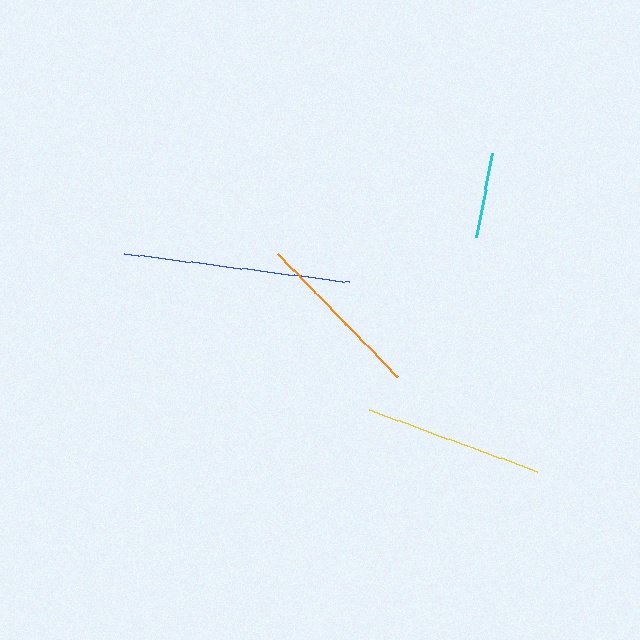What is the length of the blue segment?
The blue segment is approximately 227 pixels long.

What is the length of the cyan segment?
The cyan segment is approximately 86 pixels long.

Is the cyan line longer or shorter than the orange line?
The orange line is longer than the cyan line.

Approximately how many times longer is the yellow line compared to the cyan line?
The yellow line is approximately 2.1 times the length of the cyan line.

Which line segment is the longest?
The blue line is the longest at approximately 227 pixels.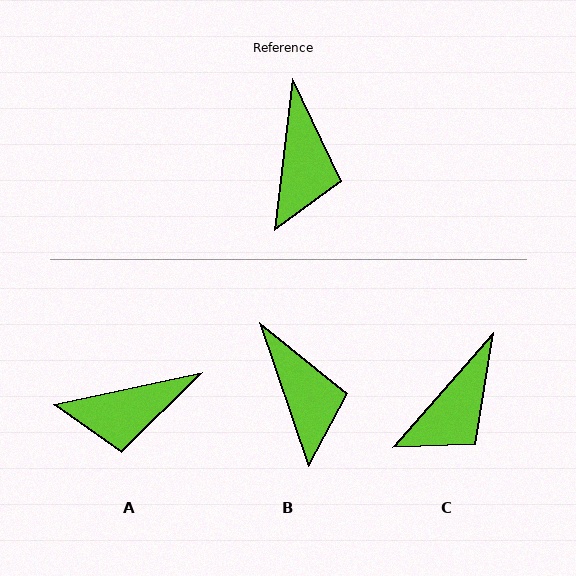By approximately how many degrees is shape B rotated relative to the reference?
Approximately 26 degrees counter-clockwise.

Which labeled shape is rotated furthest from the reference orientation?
A, about 71 degrees away.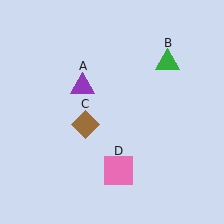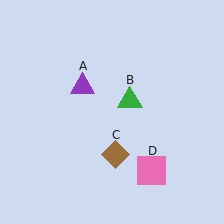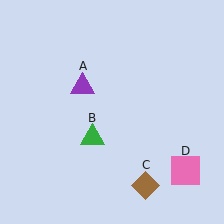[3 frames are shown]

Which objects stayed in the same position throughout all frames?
Purple triangle (object A) remained stationary.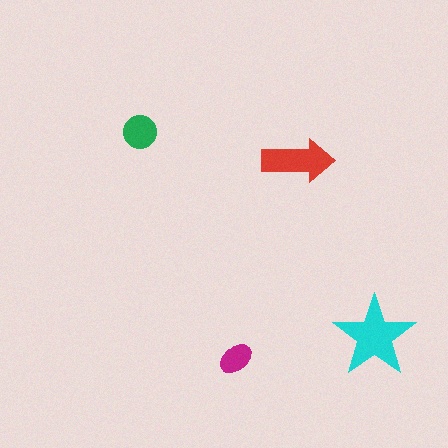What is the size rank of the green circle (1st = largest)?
3rd.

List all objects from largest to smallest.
The cyan star, the red arrow, the green circle, the magenta ellipse.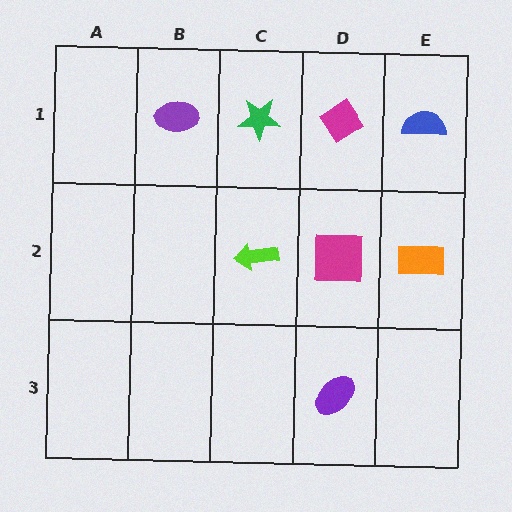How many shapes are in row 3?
1 shape.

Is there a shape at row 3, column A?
No, that cell is empty.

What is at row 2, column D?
A magenta square.